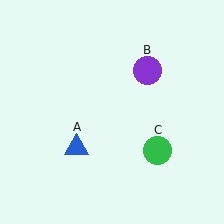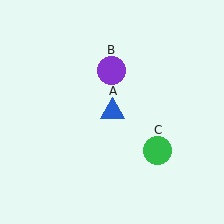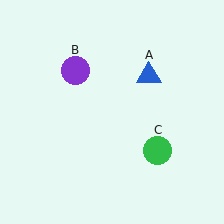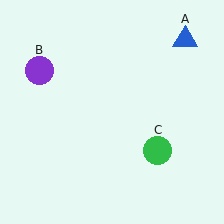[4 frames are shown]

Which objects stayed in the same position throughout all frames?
Green circle (object C) remained stationary.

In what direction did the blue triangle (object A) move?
The blue triangle (object A) moved up and to the right.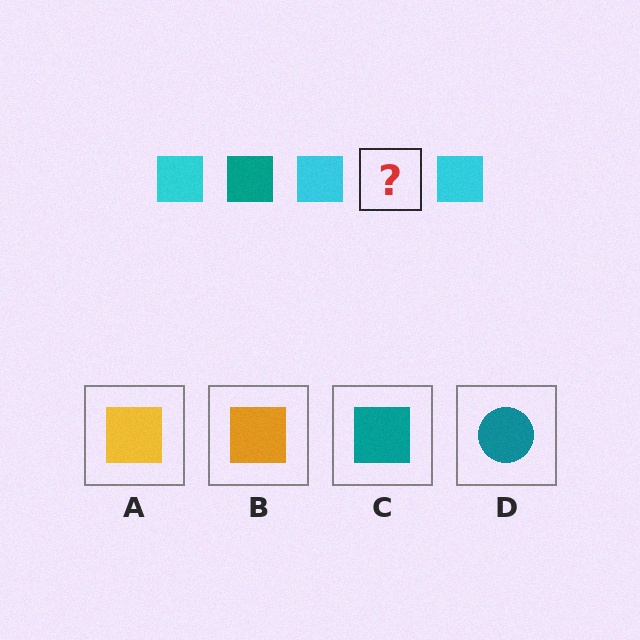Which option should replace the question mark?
Option C.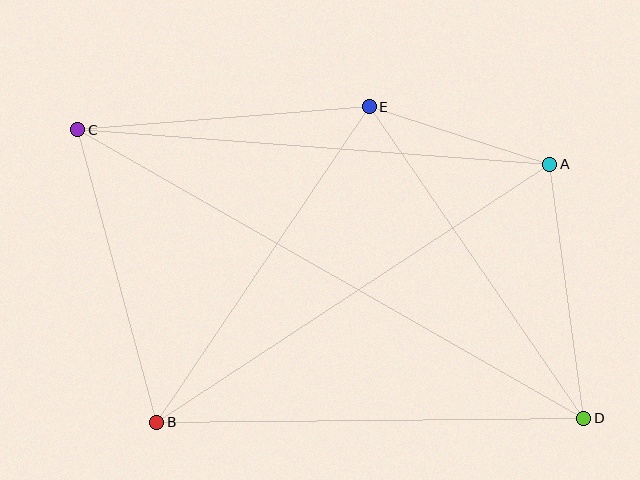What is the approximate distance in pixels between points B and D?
The distance between B and D is approximately 427 pixels.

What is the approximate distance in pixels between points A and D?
The distance between A and D is approximately 257 pixels.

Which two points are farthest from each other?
Points C and D are farthest from each other.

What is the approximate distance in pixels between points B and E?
The distance between B and E is approximately 381 pixels.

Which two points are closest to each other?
Points A and E are closest to each other.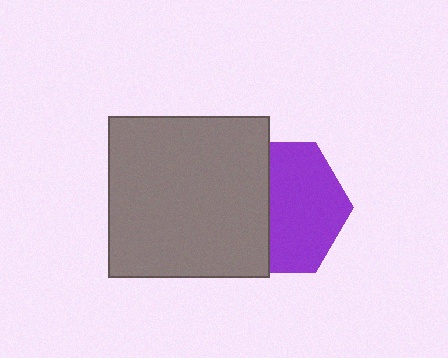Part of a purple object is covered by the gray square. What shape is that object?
It is a hexagon.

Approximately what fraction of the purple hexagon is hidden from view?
Roughly 42% of the purple hexagon is hidden behind the gray square.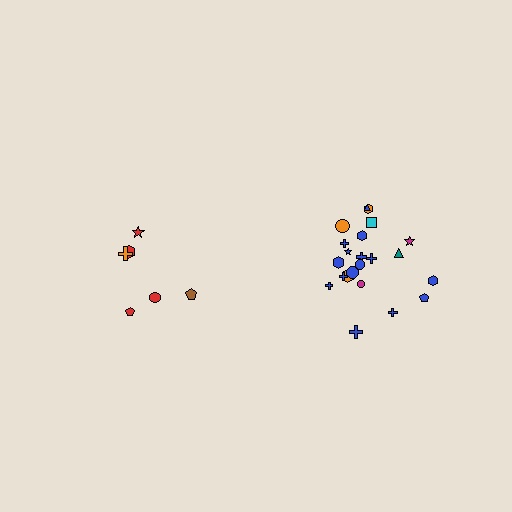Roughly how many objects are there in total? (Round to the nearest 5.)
Roughly 30 objects in total.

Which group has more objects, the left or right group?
The right group.